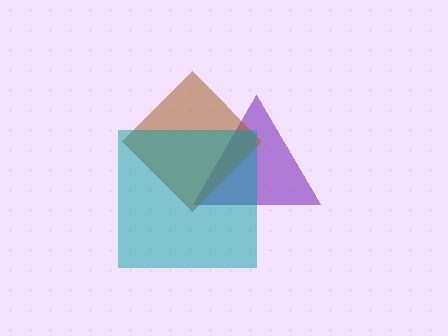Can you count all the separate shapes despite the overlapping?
Yes, there are 3 separate shapes.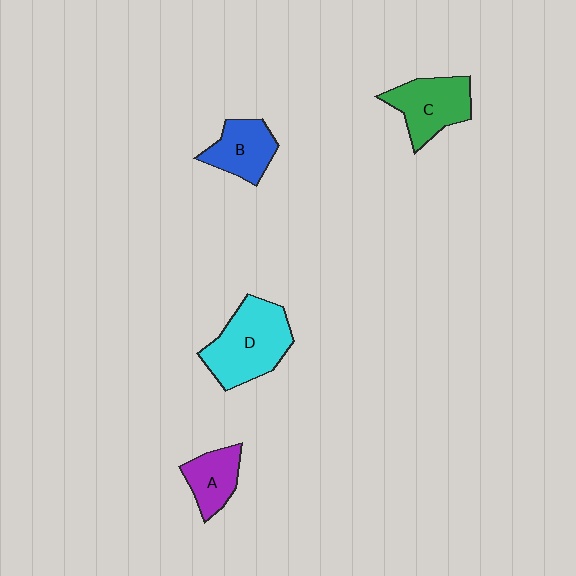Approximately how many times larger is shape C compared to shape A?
Approximately 1.4 times.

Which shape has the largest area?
Shape D (cyan).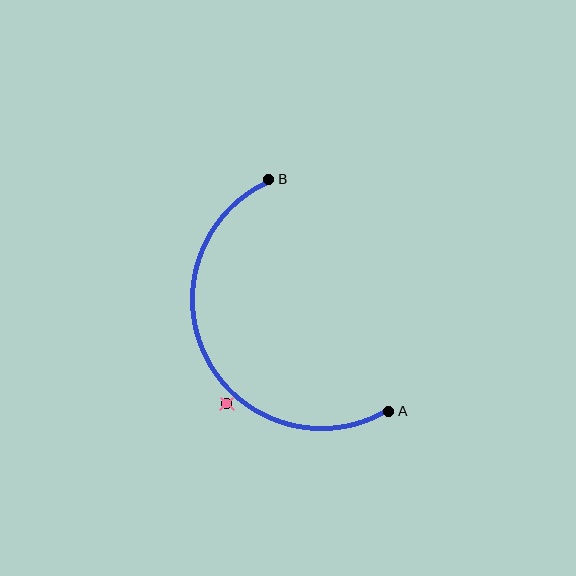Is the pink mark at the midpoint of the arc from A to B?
No — the pink mark does not lie on the arc at all. It sits slightly outside the curve.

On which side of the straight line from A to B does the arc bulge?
The arc bulges to the left of the straight line connecting A and B.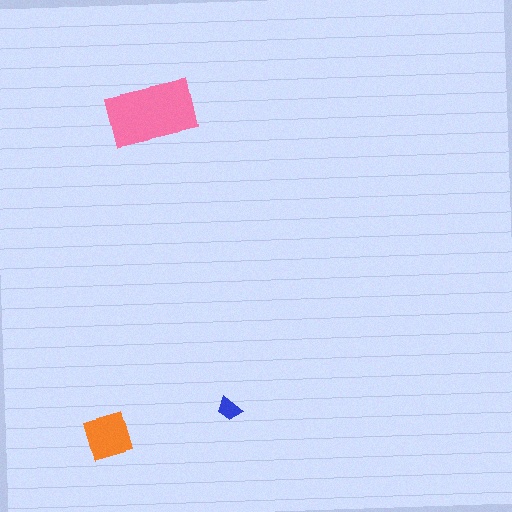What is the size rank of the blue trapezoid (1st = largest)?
3rd.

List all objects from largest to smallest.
The pink rectangle, the orange diamond, the blue trapezoid.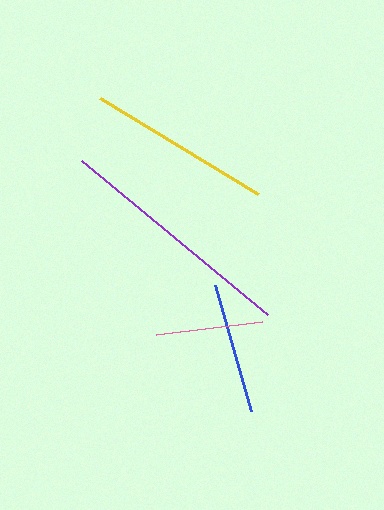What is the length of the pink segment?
The pink segment is approximately 106 pixels long.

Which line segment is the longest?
The purple line is the longest at approximately 241 pixels.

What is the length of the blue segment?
The blue segment is approximately 131 pixels long.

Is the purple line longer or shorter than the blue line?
The purple line is longer than the blue line.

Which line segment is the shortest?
The pink line is the shortest at approximately 106 pixels.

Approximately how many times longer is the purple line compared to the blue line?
The purple line is approximately 1.8 times the length of the blue line.